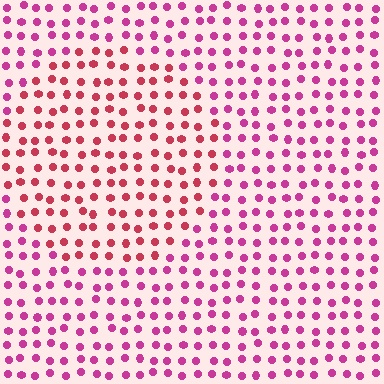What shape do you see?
I see a circle.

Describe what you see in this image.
The image is filled with small magenta elements in a uniform arrangement. A circle-shaped region is visible where the elements are tinted to a slightly different hue, forming a subtle color boundary.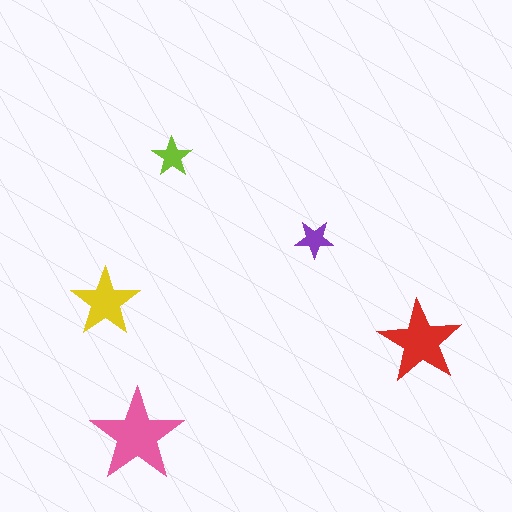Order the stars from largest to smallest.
the pink one, the red one, the yellow one, the lime one, the purple one.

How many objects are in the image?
There are 5 objects in the image.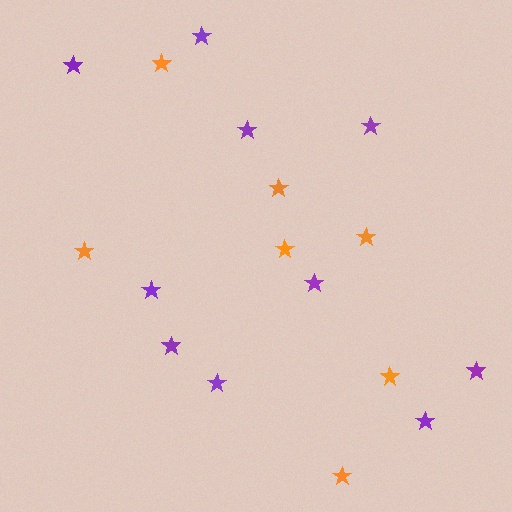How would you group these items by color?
There are 2 groups: one group of orange stars (7) and one group of purple stars (10).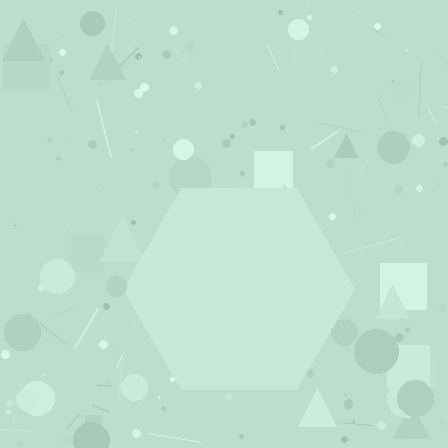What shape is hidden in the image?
A hexagon is hidden in the image.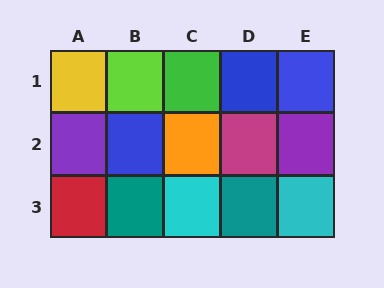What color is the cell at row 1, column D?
Blue.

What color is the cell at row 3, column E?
Cyan.